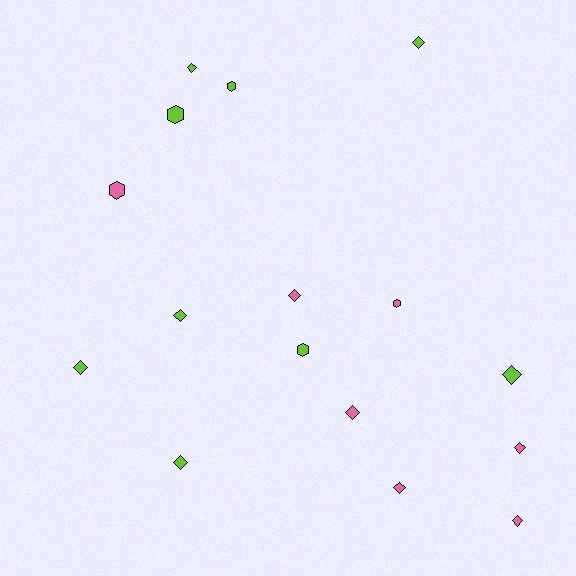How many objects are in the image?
There are 16 objects.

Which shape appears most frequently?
Diamond, with 11 objects.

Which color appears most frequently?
Lime, with 9 objects.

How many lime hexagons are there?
There are 3 lime hexagons.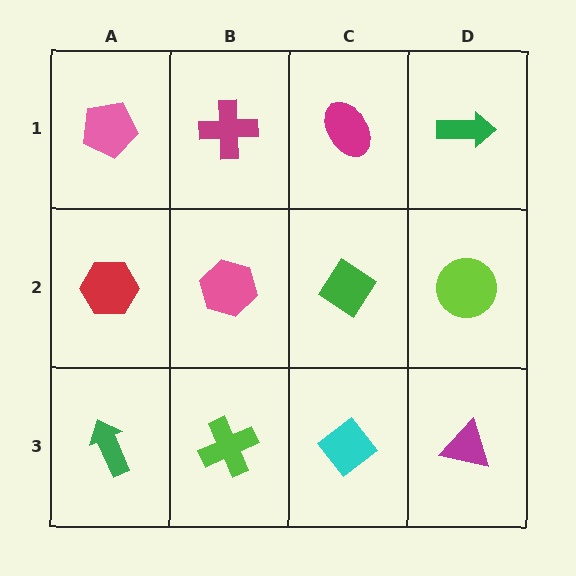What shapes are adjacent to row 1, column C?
A green diamond (row 2, column C), a magenta cross (row 1, column B), a green arrow (row 1, column D).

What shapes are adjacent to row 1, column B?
A pink hexagon (row 2, column B), a pink pentagon (row 1, column A), a magenta ellipse (row 1, column C).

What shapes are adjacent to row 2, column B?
A magenta cross (row 1, column B), a lime cross (row 3, column B), a red hexagon (row 2, column A), a green diamond (row 2, column C).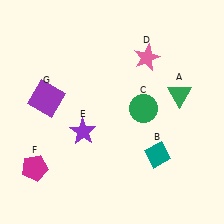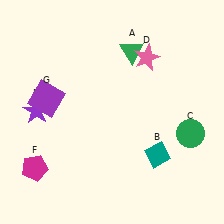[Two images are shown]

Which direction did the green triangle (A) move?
The green triangle (A) moved left.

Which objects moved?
The objects that moved are: the green triangle (A), the green circle (C), the purple star (E).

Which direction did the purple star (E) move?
The purple star (E) moved left.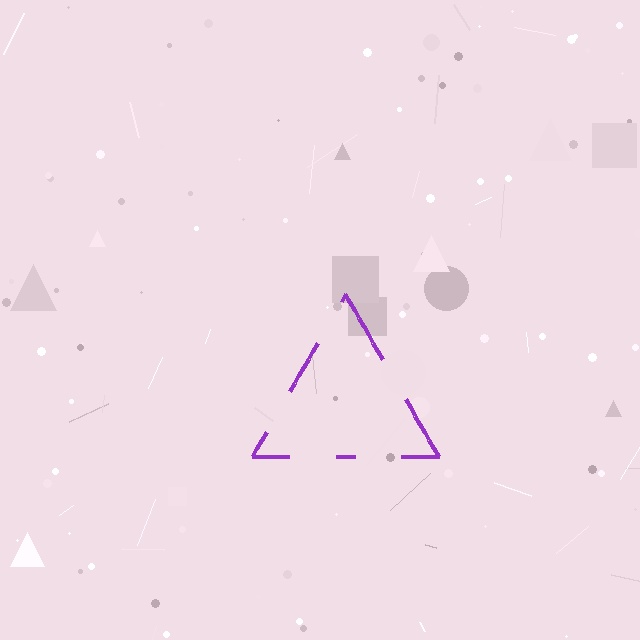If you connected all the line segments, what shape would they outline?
They would outline a triangle.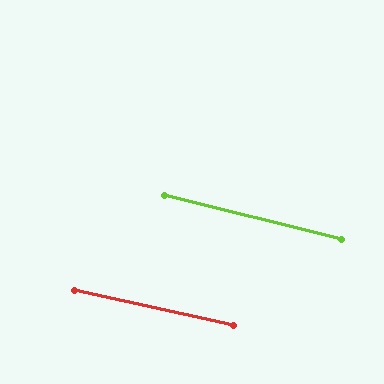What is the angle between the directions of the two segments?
Approximately 2 degrees.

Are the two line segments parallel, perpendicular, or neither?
Parallel — their directions differ by only 1.7°.